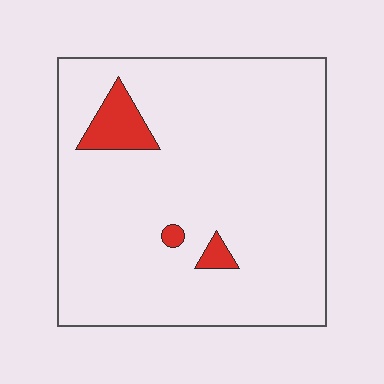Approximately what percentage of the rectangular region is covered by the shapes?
Approximately 5%.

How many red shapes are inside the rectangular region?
3.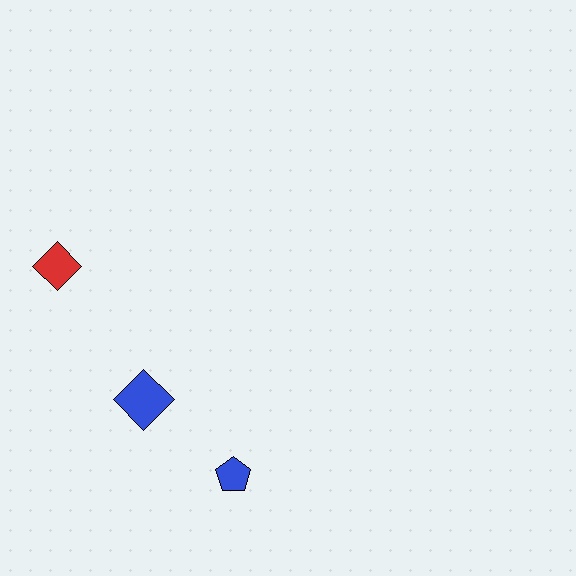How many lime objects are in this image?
There are no lime objects.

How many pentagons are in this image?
There is 1 pentagon.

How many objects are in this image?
There are 3 objects.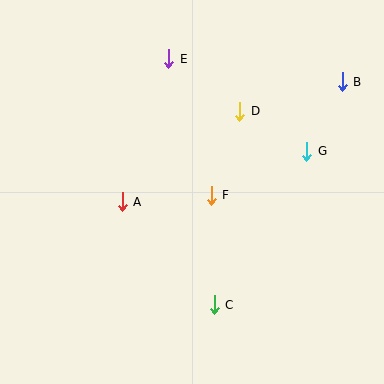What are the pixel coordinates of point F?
Point F is at (211, 195).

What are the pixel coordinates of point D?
Point D is at (240, 111).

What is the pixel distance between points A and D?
The distance between A and D is 148 pixels.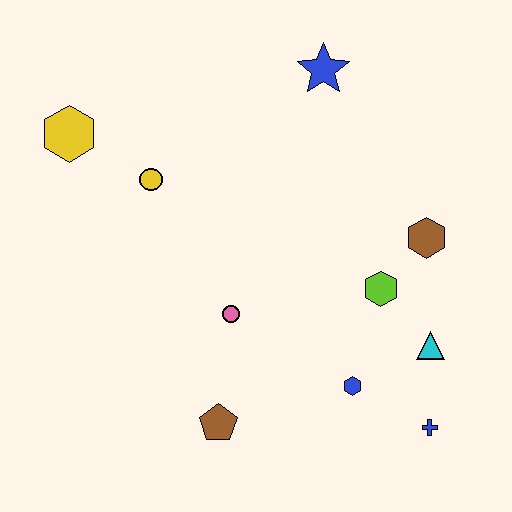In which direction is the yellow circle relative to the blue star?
The yellow circle is to the left of the blue star.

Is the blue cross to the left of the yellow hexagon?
No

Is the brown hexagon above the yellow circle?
No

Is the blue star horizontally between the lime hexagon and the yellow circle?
Yes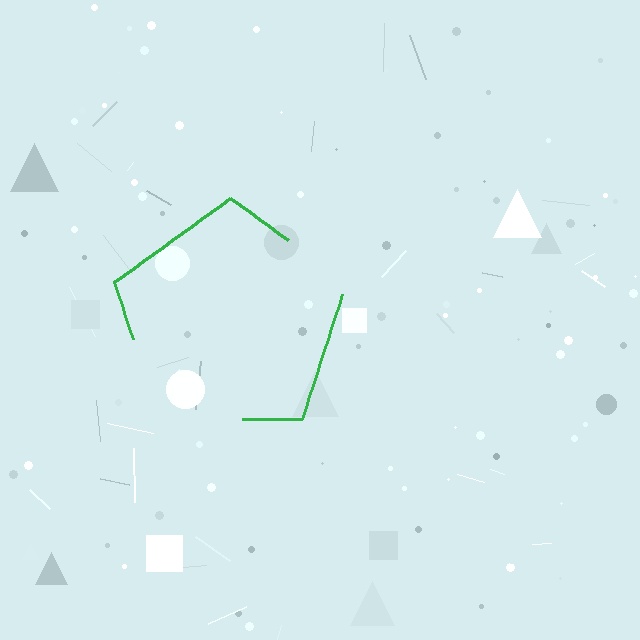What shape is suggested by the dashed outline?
The dashed outline suggests a pentagon.